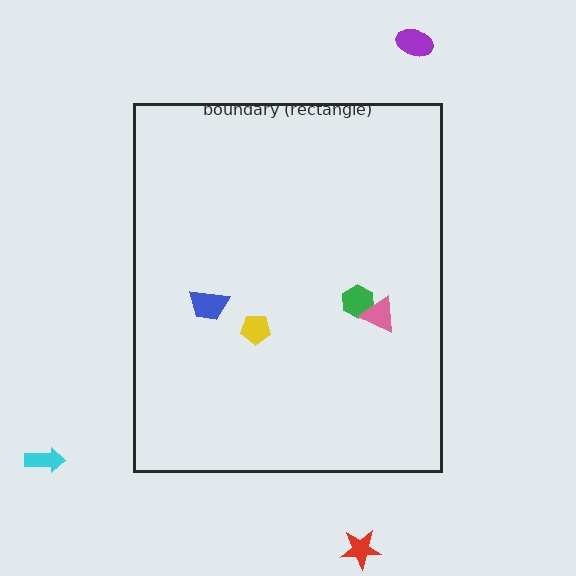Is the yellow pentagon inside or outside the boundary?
Inside.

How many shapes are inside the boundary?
4 inside, 3 outside.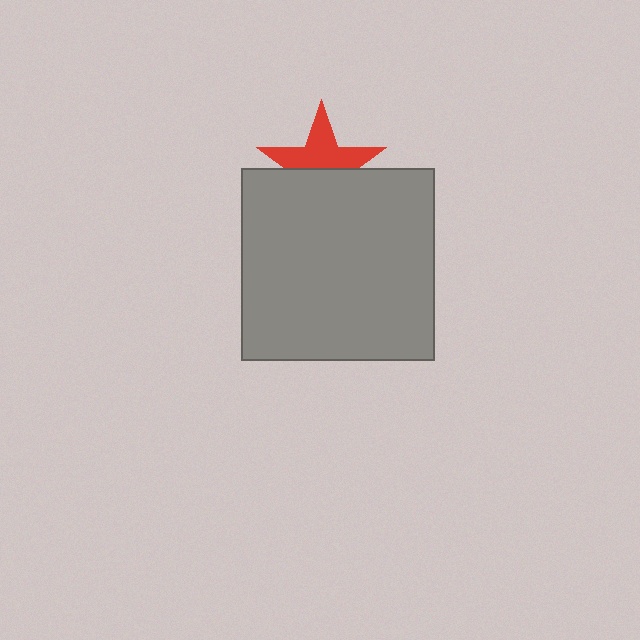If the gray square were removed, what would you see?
You would see the complete red star.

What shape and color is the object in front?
The object in front is a gray square.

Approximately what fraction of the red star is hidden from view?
Roughly 48% of the red star is hidden behind the gray square.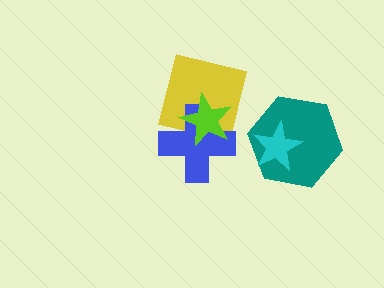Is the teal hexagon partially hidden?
Yes, it is partially covered by another shape.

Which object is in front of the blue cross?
The lime star is in front of the blue cross.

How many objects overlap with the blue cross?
2 objects overlap with the blue cross.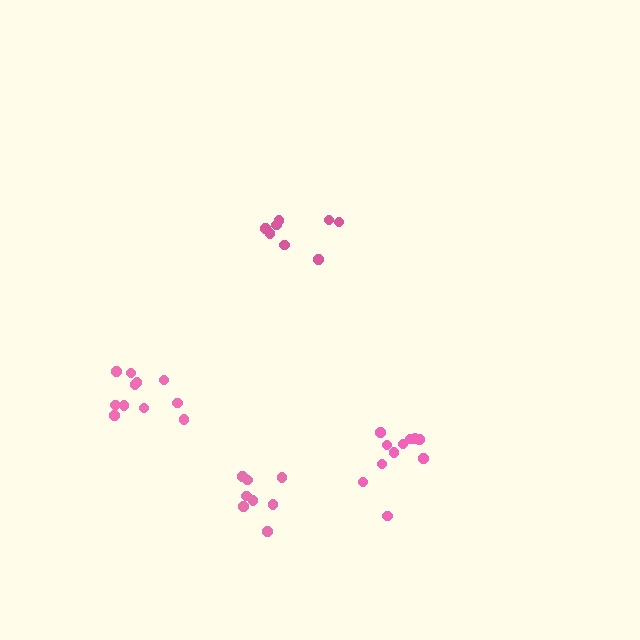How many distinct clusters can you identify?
There are 4 distinct clusters.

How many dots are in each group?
Group 1: 8 dots, Group 2: 8 dots, Group 3: 11 dots, Group 4: 11 dots (38 total).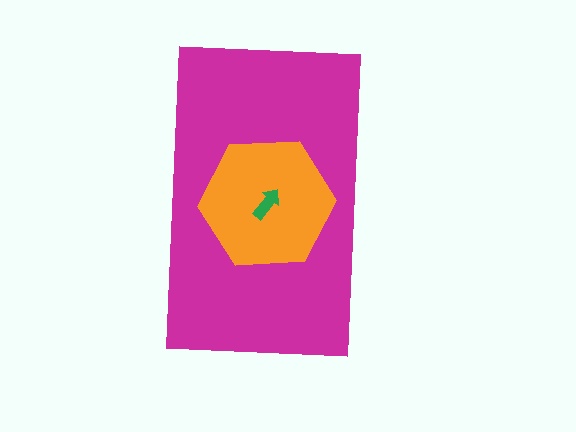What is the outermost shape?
The magenta rectangle.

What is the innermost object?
The green arrow.